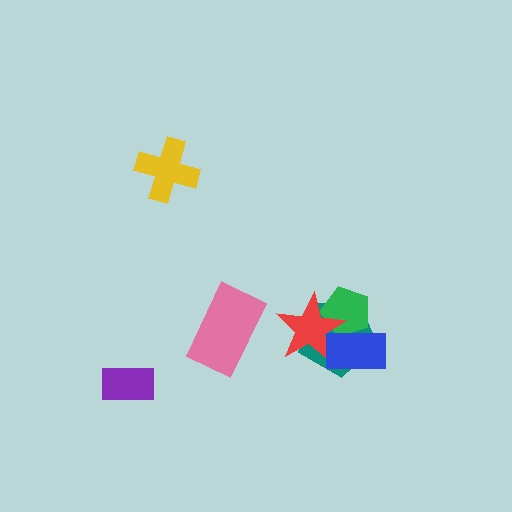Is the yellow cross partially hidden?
No, no other shape covers it.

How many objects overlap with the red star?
3 objects overlap with the red star.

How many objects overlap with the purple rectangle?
0 objects overlap with the purple rectangle.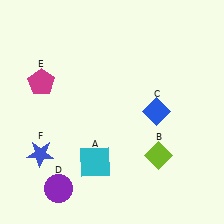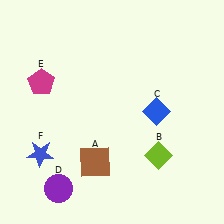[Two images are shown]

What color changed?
The square (A) changed from cyan in Image 1 to brown in Image 2.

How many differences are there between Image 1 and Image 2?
There is 1 difference between the two images.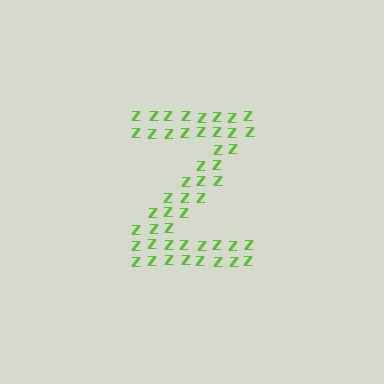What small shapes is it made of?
It is made of small letter Z's.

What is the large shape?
The large shape is the letter Z.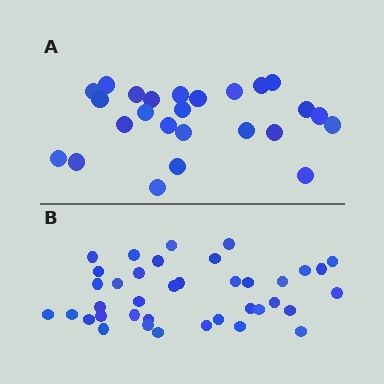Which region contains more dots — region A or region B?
Region B (the bottom region) has more dots.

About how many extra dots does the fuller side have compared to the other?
Region B has approximately 15 more dots than region A.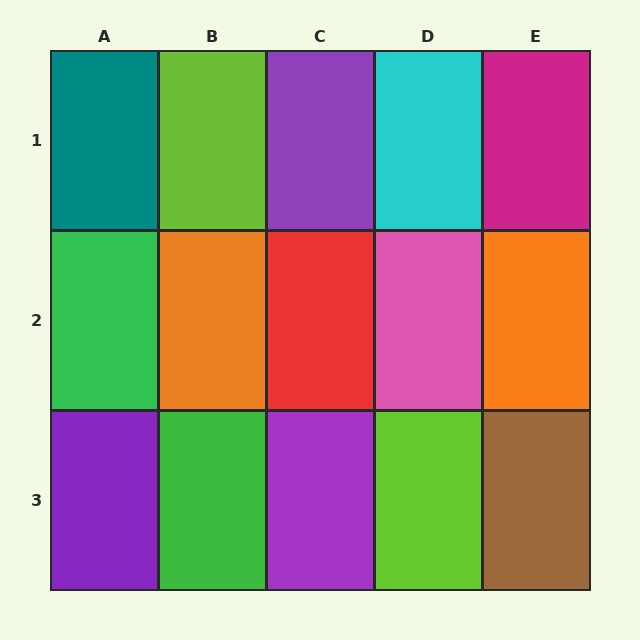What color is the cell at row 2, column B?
Orange.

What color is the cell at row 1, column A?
Teal.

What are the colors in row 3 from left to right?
Purple, green, purple, lime, brown.